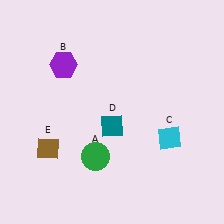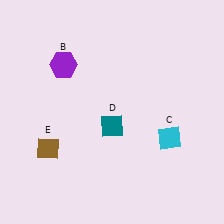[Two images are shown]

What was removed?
The green circle (A) was removed in Image 2.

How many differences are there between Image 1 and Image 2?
There is 1 difference between the two images.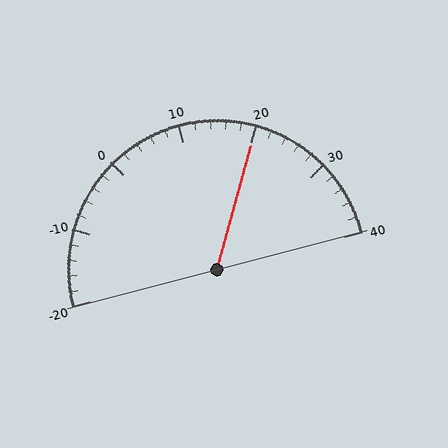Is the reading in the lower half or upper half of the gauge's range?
The reading is in the upper half of the range (-20 to 40).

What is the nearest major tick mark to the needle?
The nearest major tick mark is 20.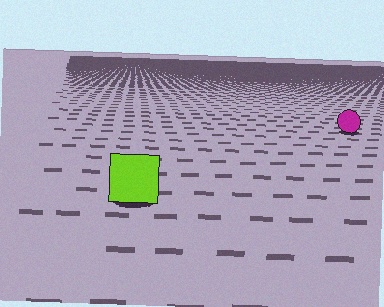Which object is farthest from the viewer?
The magenta circle is farthest from the viewer. It appears smaller and the ground texture around it is denser.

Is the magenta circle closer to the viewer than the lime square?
No. The lime square is closer — you can tell from the texture gradient: the ground texture is coarser near it.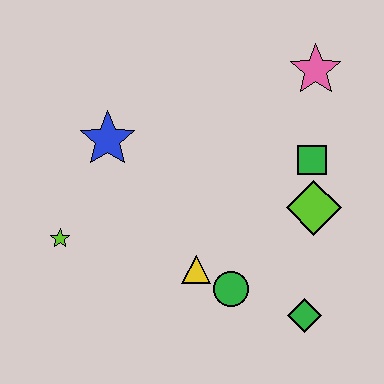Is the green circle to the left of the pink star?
Yes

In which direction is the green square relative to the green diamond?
The green square is above the green diamond.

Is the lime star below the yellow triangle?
No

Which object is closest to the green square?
The lime diamond is closest to the green square.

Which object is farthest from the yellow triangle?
The pink star is farthest from the yellow triangle.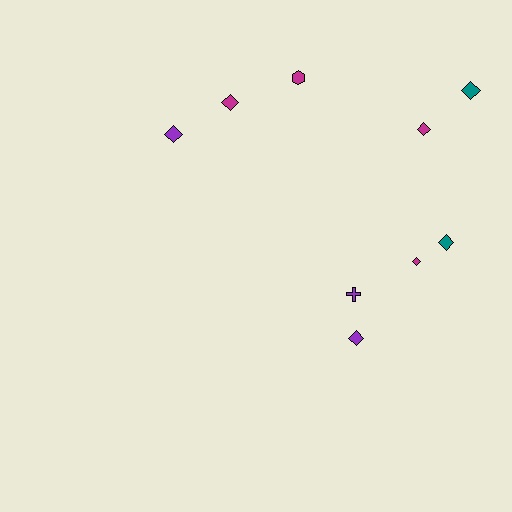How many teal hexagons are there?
There are no teal hexagons.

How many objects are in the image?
There are 9 objects.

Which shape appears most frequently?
Diamond, with 7 objects.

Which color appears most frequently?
Magenta, with 4 objects.